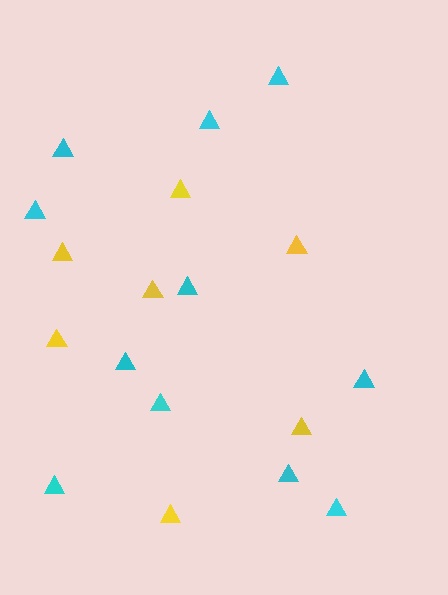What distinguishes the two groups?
There are 2 groups: one group of yellow triangles (7) and one group of cyan triangles (11).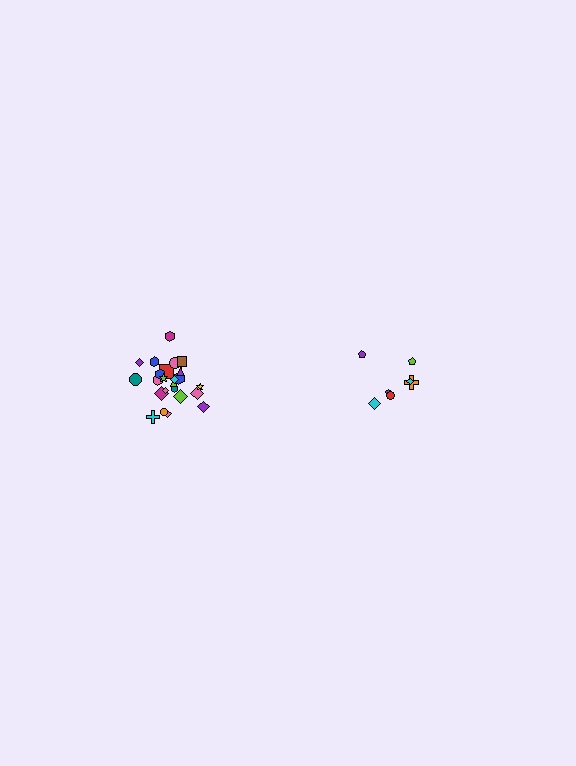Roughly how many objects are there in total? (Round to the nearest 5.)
Roughly 30 objects in total.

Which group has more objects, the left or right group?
The left group.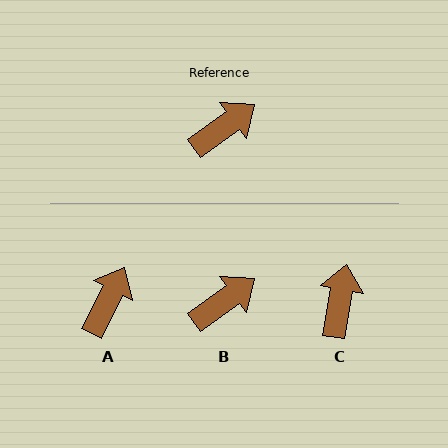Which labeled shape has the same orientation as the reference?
B.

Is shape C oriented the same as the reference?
No, it is off by about 44 degrees.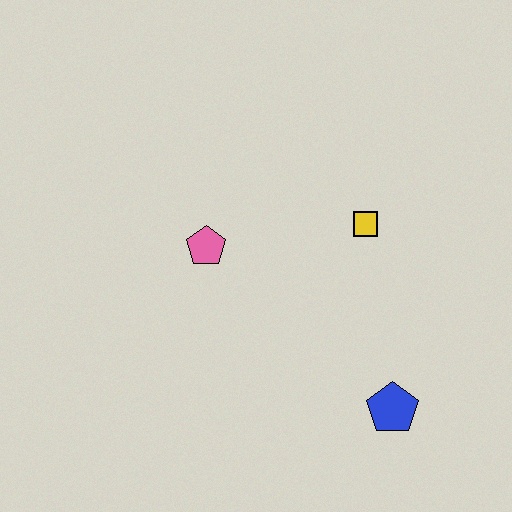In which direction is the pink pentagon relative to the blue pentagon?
The pink pentagon is to the left of the blue pentagon.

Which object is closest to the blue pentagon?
The yellow square is closest to the blue pentagon.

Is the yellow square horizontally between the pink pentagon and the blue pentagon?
Yes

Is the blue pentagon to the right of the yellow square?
Yes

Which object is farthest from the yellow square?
The blue pentagon is farthest from the yellow square.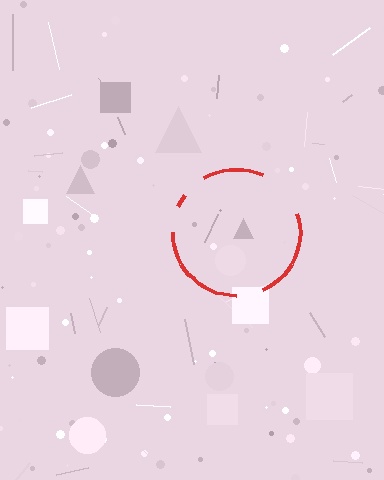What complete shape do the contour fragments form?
The contour fragments form a circle.